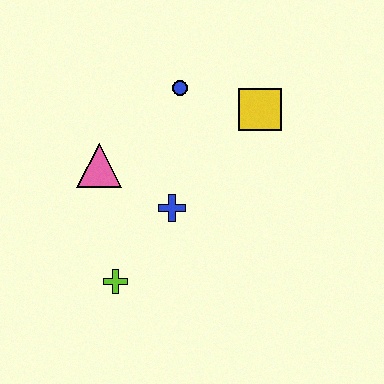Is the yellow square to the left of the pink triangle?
No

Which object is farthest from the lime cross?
The yellow square is farthest from the lime cross.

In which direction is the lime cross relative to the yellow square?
The lime cross is below the yellow square.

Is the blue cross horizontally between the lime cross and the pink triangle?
No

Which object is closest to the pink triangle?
The blue cross is closest to the pink triangle.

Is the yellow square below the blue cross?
No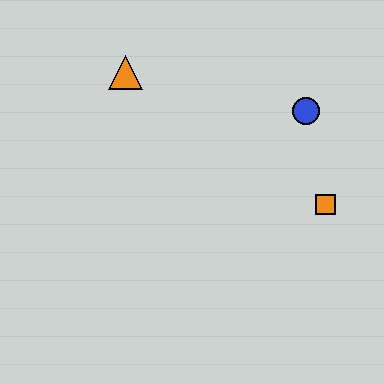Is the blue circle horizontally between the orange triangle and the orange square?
Yes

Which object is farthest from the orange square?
The orange triangle is farthest from the orange square.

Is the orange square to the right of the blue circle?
Yes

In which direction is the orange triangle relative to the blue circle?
The orange triangle is to the left of the blue circle.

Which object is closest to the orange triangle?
The blue circle is closest to the orange triangle.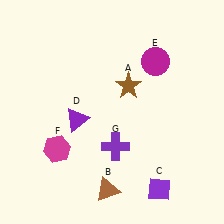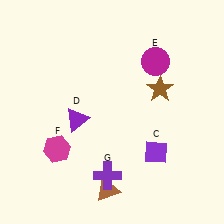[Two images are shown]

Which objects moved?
The objects that moved are: the brown star (A), the purple diamond (C), the purple cross (G).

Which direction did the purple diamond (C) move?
The purple diamond (C) moved up.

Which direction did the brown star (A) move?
The brown star (A) moved right.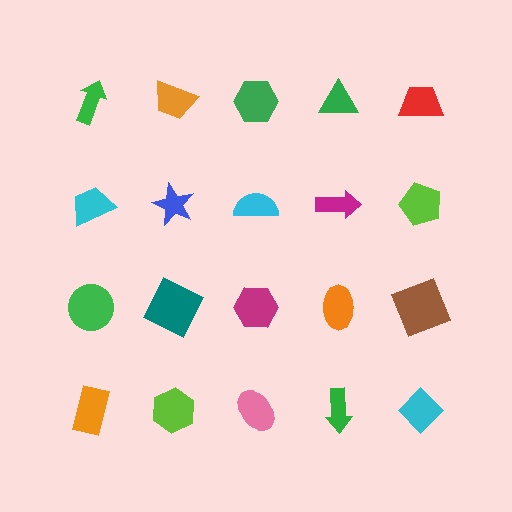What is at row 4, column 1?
An orange rectangle.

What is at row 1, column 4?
A green triangle.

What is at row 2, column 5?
A lime pentagon.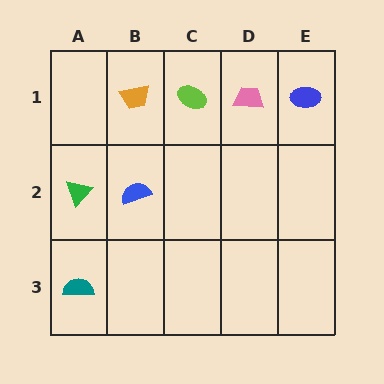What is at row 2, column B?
A blue semicircle.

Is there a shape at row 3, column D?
No, that cell is empty.